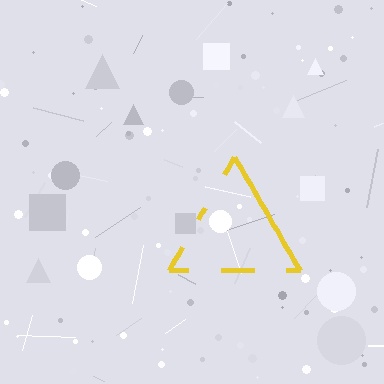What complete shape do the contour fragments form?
The contour fragments form a triangle.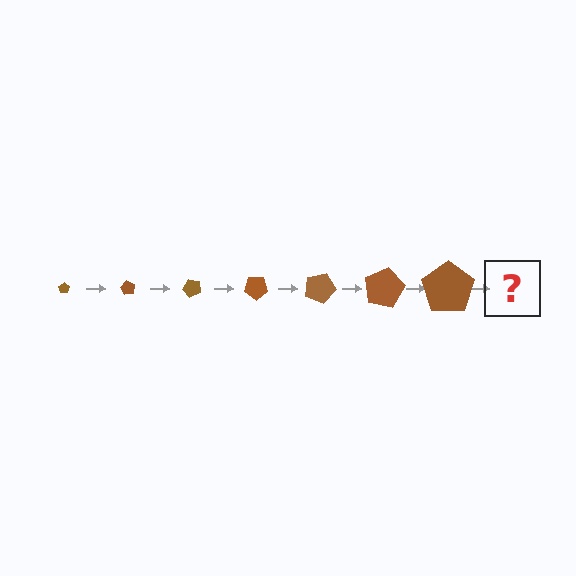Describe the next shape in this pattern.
It should be a pentagon, larger than the previous one and rotated 420 degrees from the start.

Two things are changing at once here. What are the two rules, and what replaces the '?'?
The two rules are that the pentagon grows larger each step and it rotates 60 degrees each step. The '?' should be a pentagon, larger than the previous one and rotated 420 degrees from the start.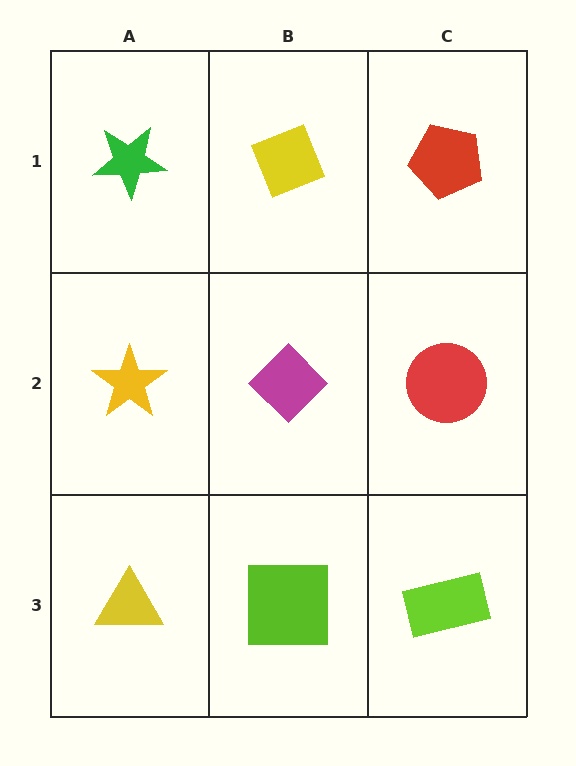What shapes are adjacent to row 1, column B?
A magenta diamond (row 2, column B), a green star (row 1, column A), a red pentagon (row 1, column C).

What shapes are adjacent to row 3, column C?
A red circle (row 2, column C), a lime square (row 3, column B).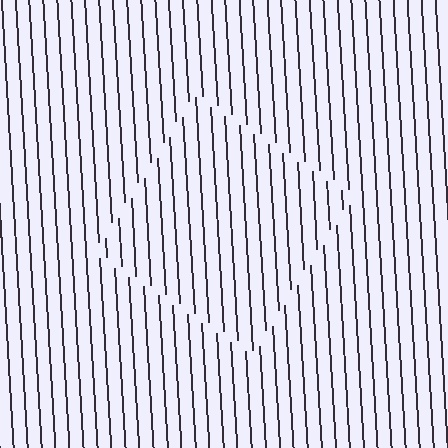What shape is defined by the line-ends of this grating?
An illusory square. The interior of the shape contains the same grating, shifted by half a period — the contour is defined by the phase discontinuity where line-ends from the inner and outer gratings abut.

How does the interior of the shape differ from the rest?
The interior of the shape contains the same grating, shifted by half a period — the contour is defined by the phase discontinuity where line-ends from the inner and outer gratings abut.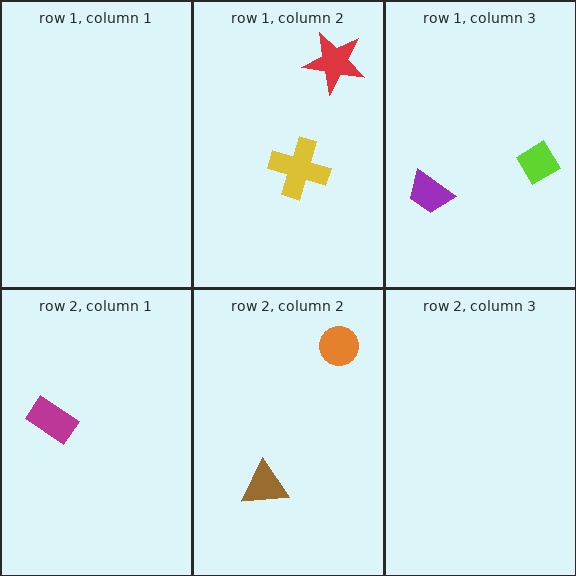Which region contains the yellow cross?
The row 1, column 2 region.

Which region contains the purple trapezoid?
The row 1, column 3 region.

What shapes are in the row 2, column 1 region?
The magenta rectangle.